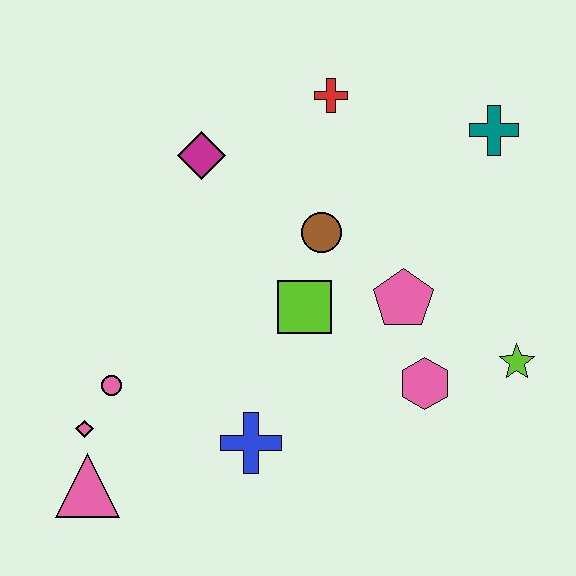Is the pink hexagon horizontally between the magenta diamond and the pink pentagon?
No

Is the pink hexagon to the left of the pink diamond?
No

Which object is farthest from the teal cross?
The pink triangle is farthest from the teal cross.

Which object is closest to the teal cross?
The red cross is closest to the teal cross.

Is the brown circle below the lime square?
No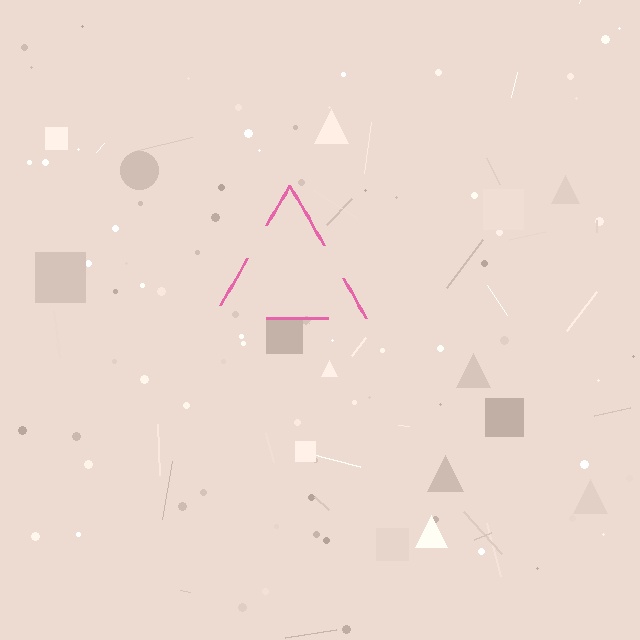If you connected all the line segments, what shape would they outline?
They would outline a triangle.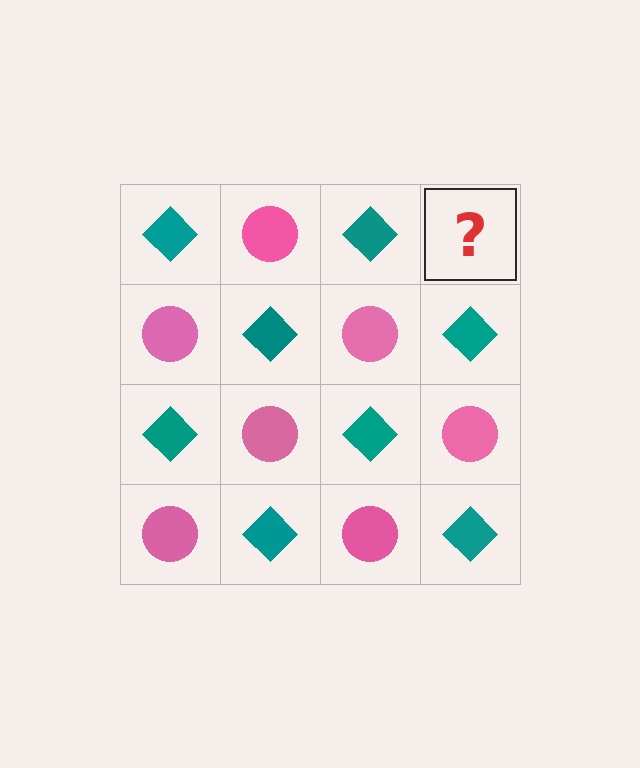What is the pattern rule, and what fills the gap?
The rule is that it alternates teal diamond and pink circle in a checkerboard pattern. The gap should be filled with a pink circle.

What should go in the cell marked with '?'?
The missing cell should contain a pink circle.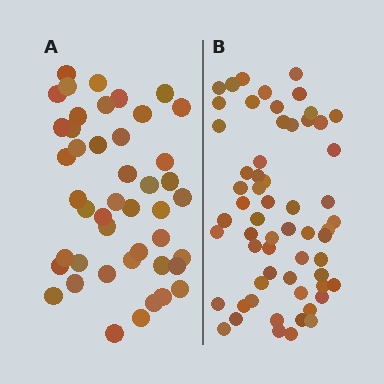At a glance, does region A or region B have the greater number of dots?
Region B (the right region) has more dots.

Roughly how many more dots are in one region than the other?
Region B has approximately 15 more dots than region A.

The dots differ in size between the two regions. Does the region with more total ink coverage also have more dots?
No. Region A has more total ink coverage because its dots are larger, but region B actually contains more individual dots. Total area can be misleading — the number of items is what matters here.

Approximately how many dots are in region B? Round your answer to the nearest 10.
About 60 dots.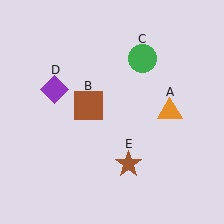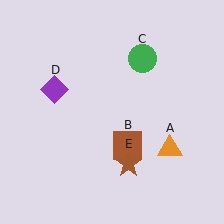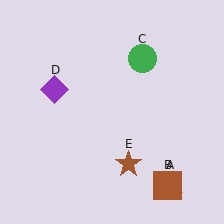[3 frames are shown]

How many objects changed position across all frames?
2 objects changed position: orange triangle (object A), brown square (object B).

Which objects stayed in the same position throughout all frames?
Green circle (object C) and purple diamond (object D) and brown star (object E) remained stationary.